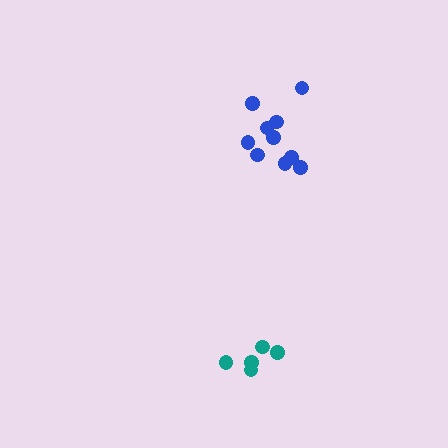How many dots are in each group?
Group 1: 5 dots, Group 2: 10 dots (15 total).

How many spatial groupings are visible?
There are 2 spatial groupings.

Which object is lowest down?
The teal cluster is bottommost.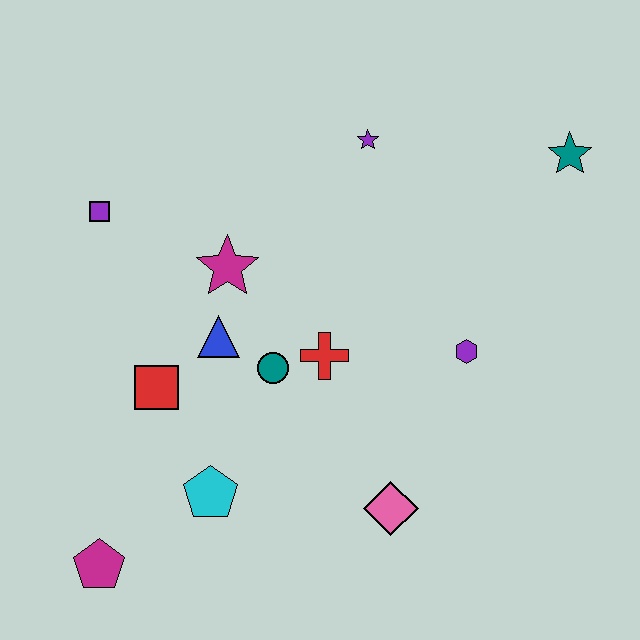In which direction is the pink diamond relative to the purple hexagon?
The pink diamond is below the purple hexagon.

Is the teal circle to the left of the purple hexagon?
Yes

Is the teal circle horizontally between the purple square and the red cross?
Yes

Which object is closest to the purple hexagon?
The red cross is closest to the purple hexagon.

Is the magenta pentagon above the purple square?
No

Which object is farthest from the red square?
The teal star is farthest from the red square.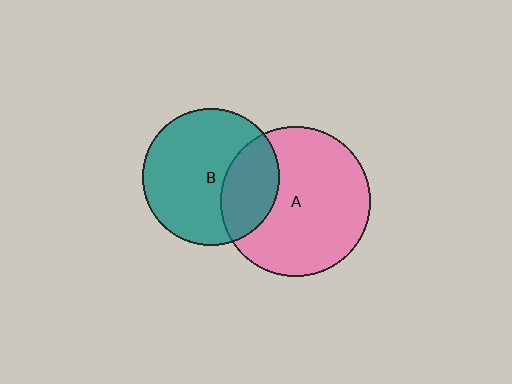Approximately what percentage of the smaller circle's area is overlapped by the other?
Approximately 30%.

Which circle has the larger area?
Circle A (pink).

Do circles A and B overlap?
Yes.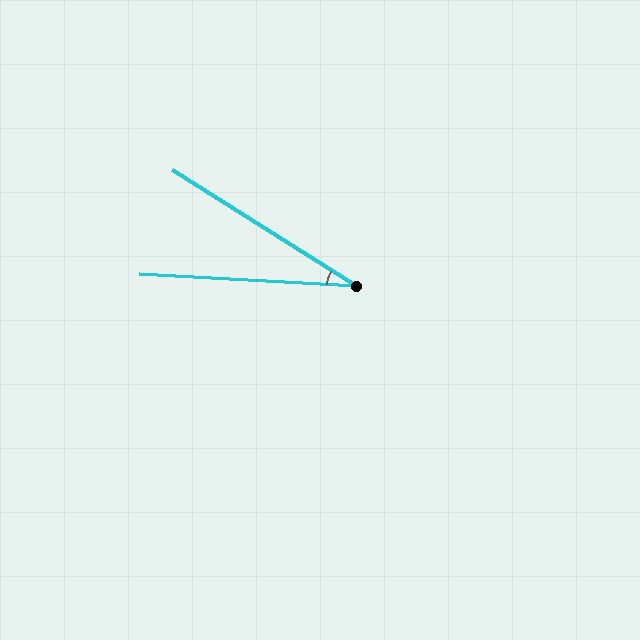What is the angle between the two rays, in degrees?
Approximately 29 degrees.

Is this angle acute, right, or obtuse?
It is acute.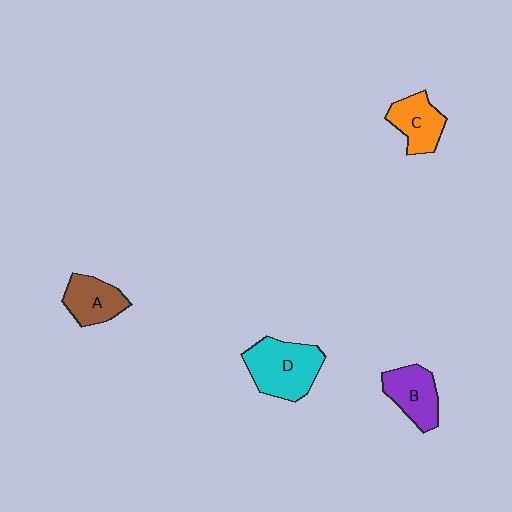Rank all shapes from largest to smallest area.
From largest to smallest: D (cyan), B (purple), C (orange), A (brown).